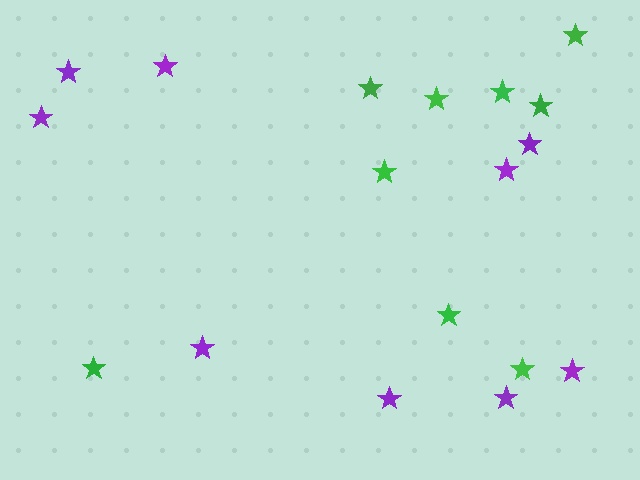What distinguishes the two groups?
There are 2 groups: one group of green stars (9) and one group of purple stars (9).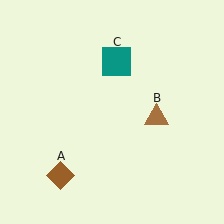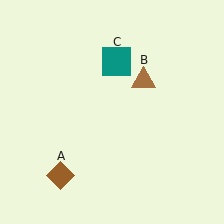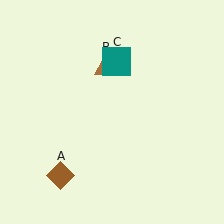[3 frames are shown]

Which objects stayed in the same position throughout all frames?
Brown diamond (object A) and teal square (object C) remained stationary.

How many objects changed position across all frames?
1 object changed position: brown triangle (object B).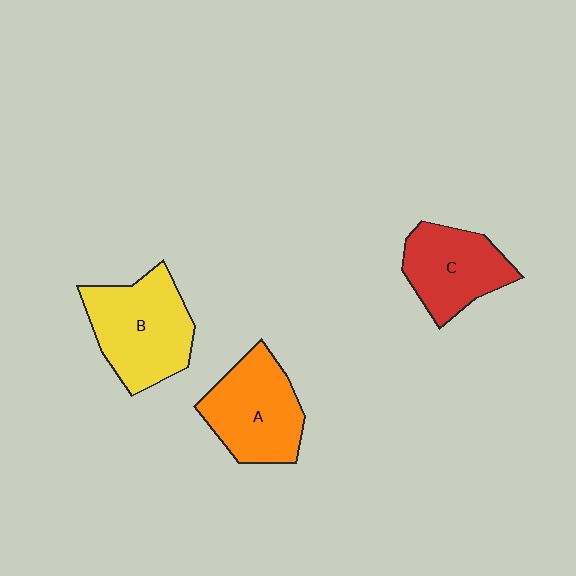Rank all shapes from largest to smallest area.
From largest to smallest: B (yellow), A (orange), C (red).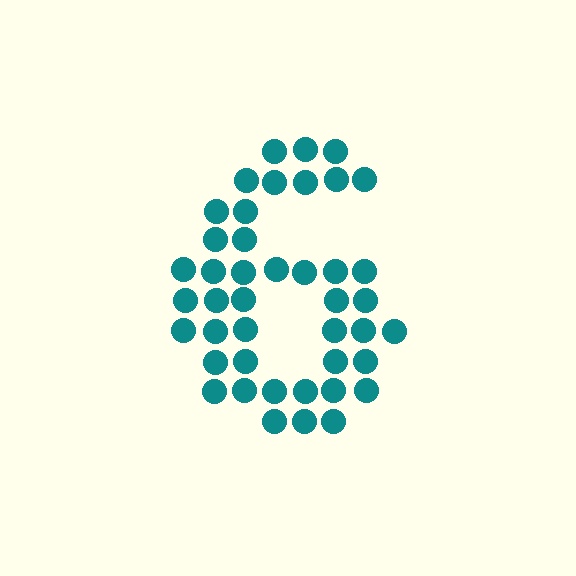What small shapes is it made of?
It is made of small circles.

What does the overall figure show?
The overall figure shows the digit 6.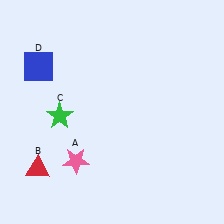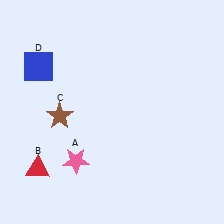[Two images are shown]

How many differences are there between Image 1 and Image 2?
There is 1 difference between the two images.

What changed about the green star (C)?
In Image 1, C is green. In Image 2, it changed to brown.